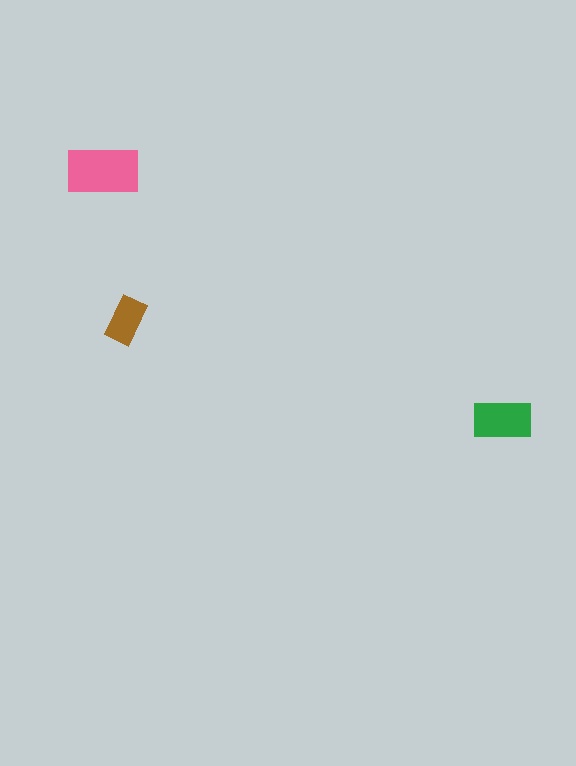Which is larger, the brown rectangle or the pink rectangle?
The pink one.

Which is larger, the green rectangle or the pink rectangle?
The pink one.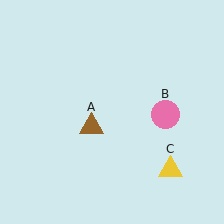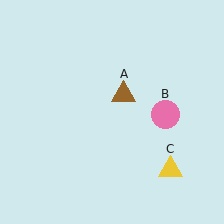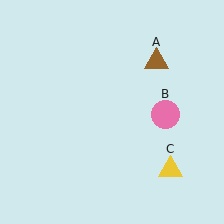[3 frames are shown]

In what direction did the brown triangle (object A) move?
The brown triangle (object A) moved up and to the right.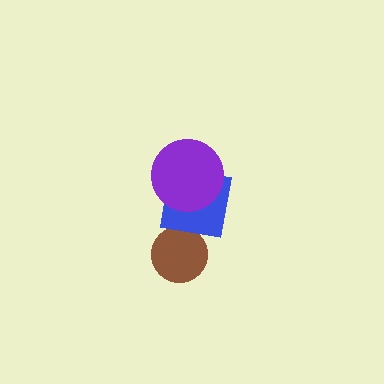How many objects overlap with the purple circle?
1 object overlaps with the purple circle.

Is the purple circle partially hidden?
No, no other shape covers it.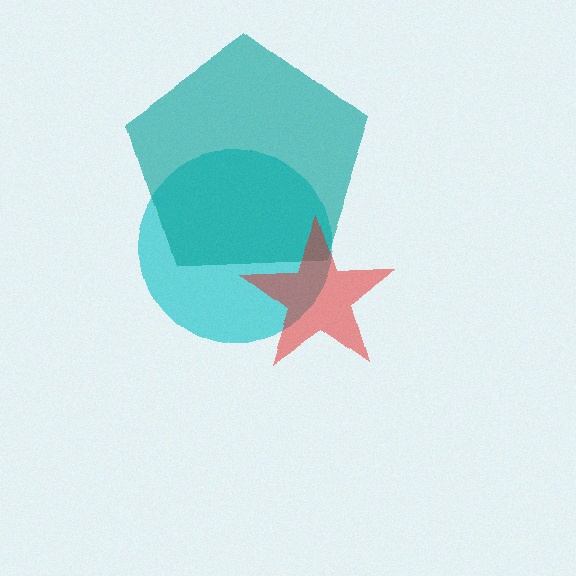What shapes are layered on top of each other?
The layered shapes are: a cyan circle, a teal pentagon, a red star.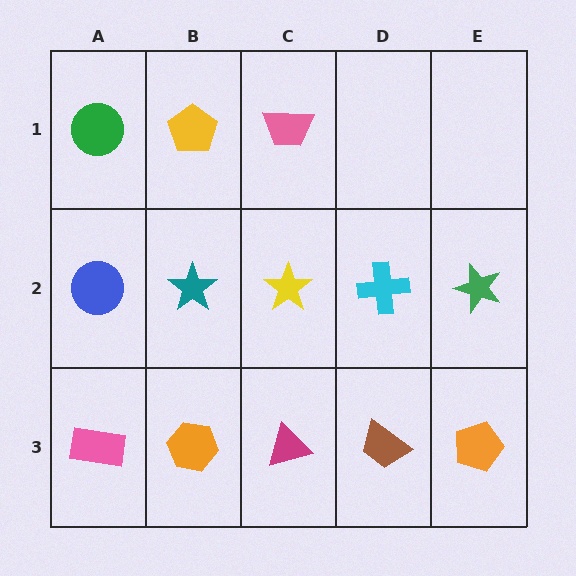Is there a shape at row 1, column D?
No, that cell is empty.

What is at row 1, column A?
A green circle.